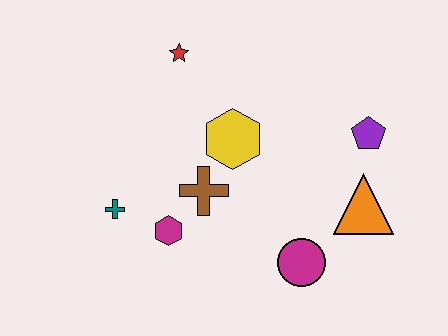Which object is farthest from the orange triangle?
The teal cross is farthest from the orange triangle.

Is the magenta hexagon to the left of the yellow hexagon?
Yes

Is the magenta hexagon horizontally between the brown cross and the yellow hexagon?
No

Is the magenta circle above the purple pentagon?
No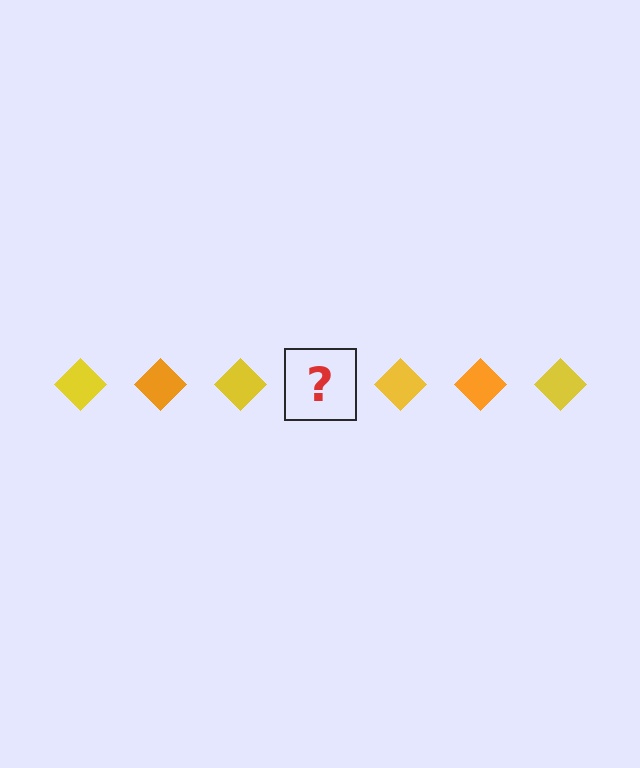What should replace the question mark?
The question mark should be replaced with an orange diamond.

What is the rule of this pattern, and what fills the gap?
The rule is that the pattern cycles through yellow, orange diamonds. The gap should be filled with an orange diamond.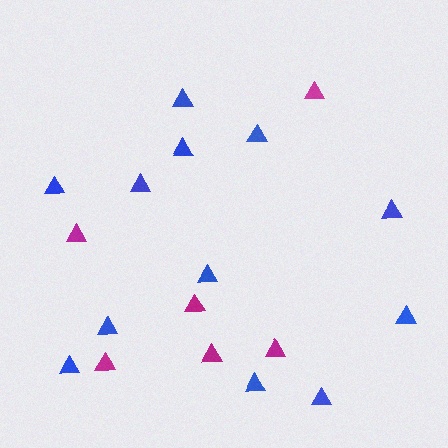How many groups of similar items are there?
There are 2 groups: one group of magenta triangles (6) and one group of blue triangles (12).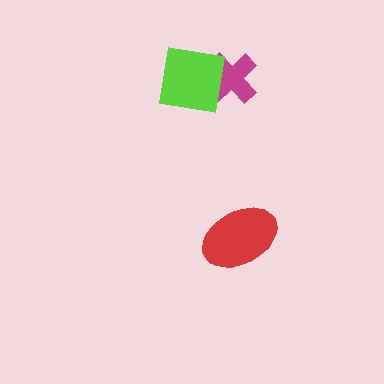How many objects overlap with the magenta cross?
1 object overlaps with the magenta cross.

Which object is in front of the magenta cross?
The lime square is in front of the magenta cross.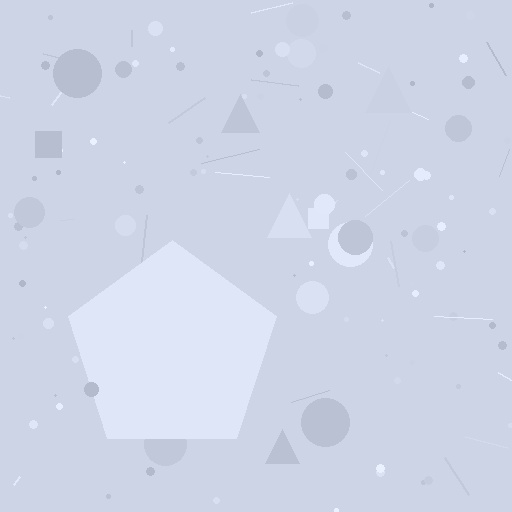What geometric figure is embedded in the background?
A pentagon is embedded in the background.